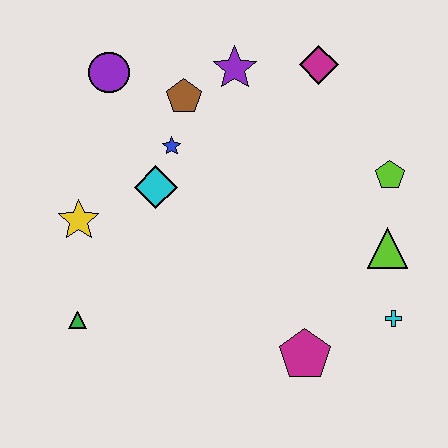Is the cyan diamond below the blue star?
Yes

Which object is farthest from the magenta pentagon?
The purple circle is farthest from the magenta pentagon.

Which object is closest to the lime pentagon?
The lime triangle is closest to the lime pentagon.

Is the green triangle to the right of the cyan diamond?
No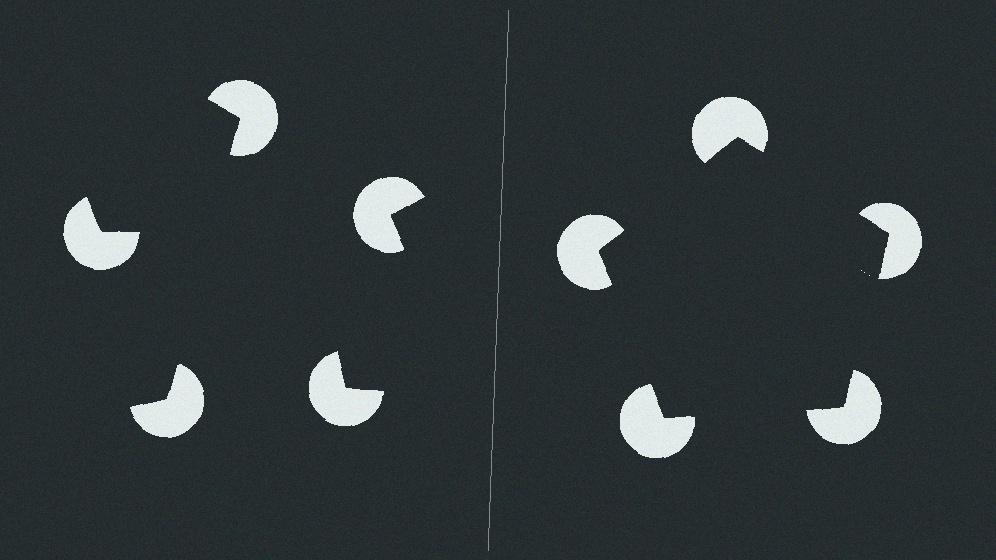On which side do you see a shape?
An illusory pentagon appears on the right side. On the left side the wedge cuts are rotated, so no coherent shape forms.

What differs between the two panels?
The pac-man discs are positioned identically on both sides; only the wedge orientations differ. On the right they align to a pentagon; on the left they are misaligned.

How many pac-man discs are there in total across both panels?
10 — 5 on each side.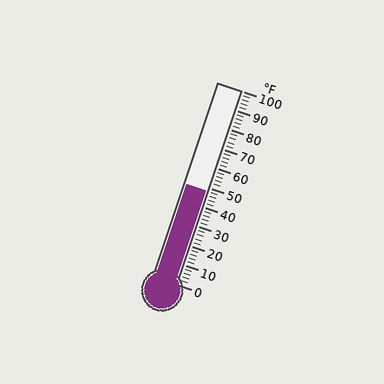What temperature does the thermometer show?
The thermometer shows approximately 48°F.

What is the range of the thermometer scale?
The thermometer scale ranges from 0°F to 100°F.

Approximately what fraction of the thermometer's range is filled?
The thermometer is filled to approximately 50% of its range.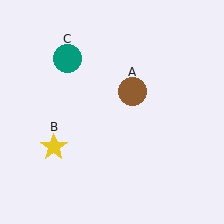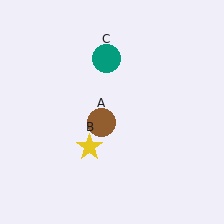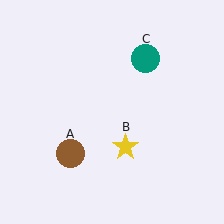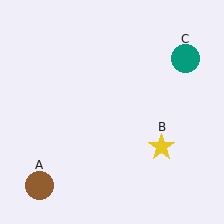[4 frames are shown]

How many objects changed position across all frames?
3 objects changed position: brown circle (object A), yellow star (object B), teal circle (object C).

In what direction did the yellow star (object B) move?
The yellow star (object B) moved right.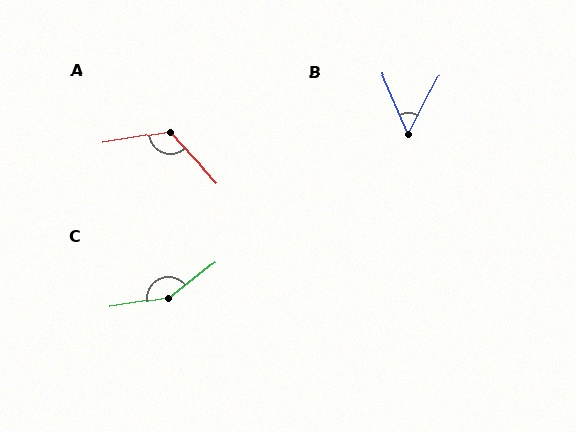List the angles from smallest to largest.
B (51°), A (123°), C (151°).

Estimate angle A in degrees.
Approximately 123 degrees.